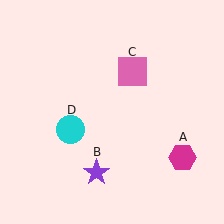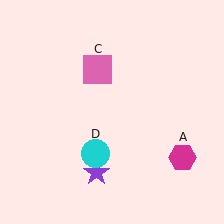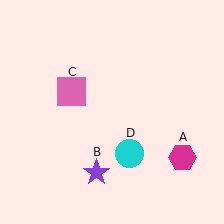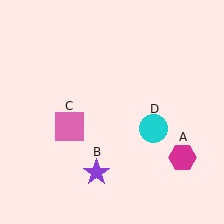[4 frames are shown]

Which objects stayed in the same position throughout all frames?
Magenta hexagon (object A) and purple star (object B) remained stationary.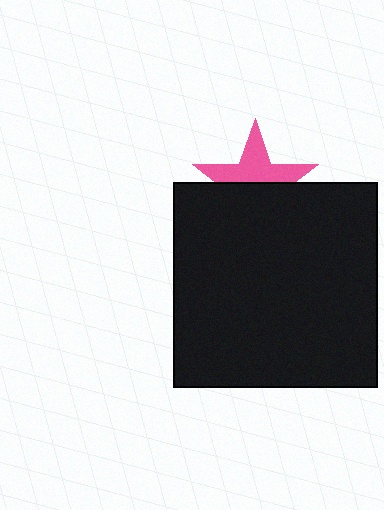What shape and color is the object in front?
The object in front is a black square.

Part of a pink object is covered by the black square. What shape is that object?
It is a star.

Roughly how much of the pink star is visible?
About half of it is visible (roughly 49%).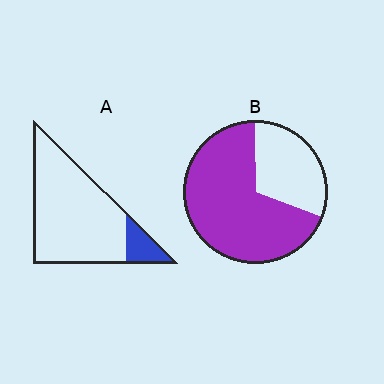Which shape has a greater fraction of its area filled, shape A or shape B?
Shape B.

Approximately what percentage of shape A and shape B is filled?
A is approximately 15% and B is approximately 70%.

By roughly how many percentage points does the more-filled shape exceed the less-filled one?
By roughly 55 percentage points (B over A).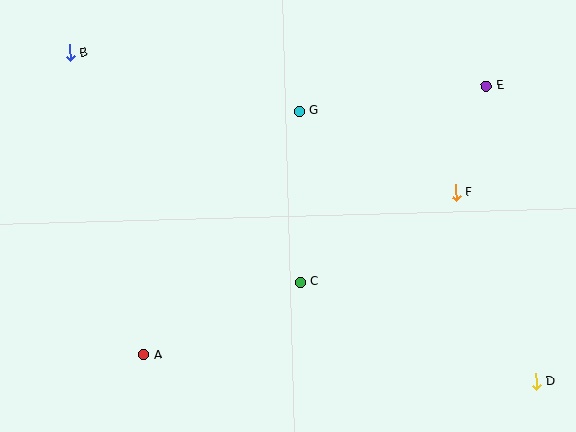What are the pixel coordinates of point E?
Point E is at (486, 86).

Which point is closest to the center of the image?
Point C at (300, 282) is closest to the center.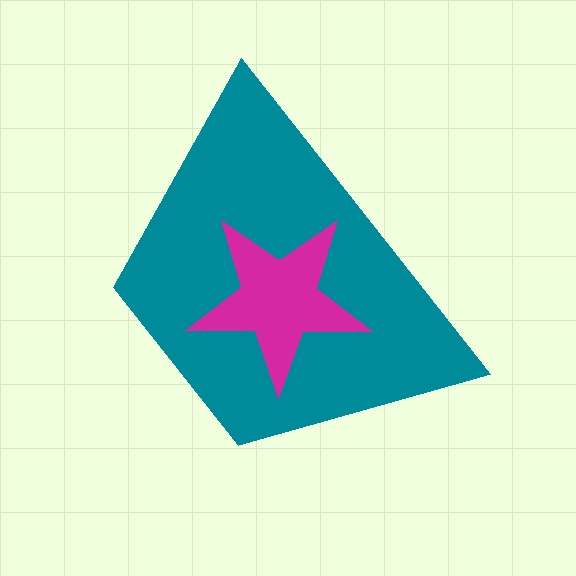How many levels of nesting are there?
2.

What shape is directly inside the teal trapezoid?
The magenta star.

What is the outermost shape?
The teal trapezoid.